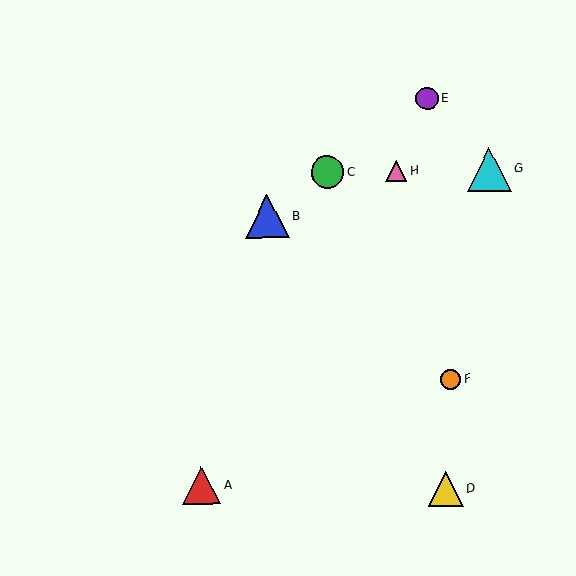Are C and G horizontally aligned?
Yes, both are at y≈172.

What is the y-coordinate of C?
Object C is at y≈172.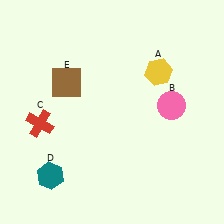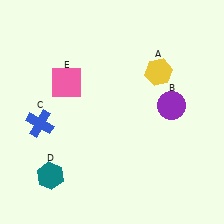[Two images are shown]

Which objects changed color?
B changed from pink to purple. C changed from red to blue. E changed from brown to pink.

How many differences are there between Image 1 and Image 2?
There are 3 differences between the two images.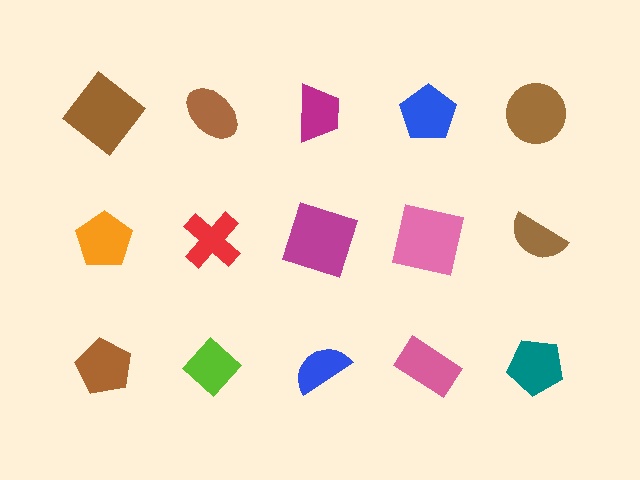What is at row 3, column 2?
A lime diamond.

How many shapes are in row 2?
5 shapes.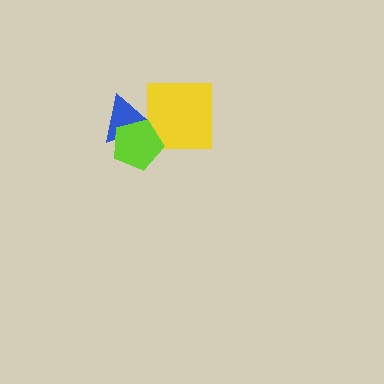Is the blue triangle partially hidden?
Yes, it is partially covered by another shape.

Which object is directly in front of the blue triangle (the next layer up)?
The yellow square is directly in front of the blue triangle.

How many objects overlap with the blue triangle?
2 objects overlap with the blue triangle.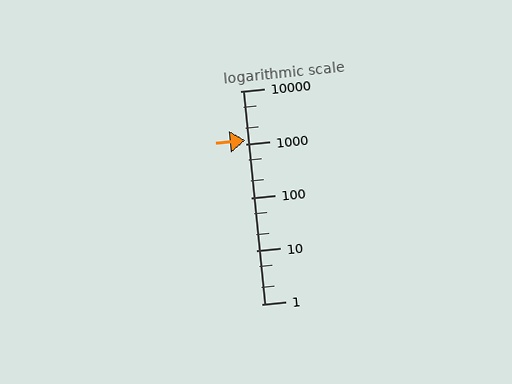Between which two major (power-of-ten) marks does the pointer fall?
The pointer is between 1000 and 10000.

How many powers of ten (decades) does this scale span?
The scale spans 4 decades, from 1 to 10000.